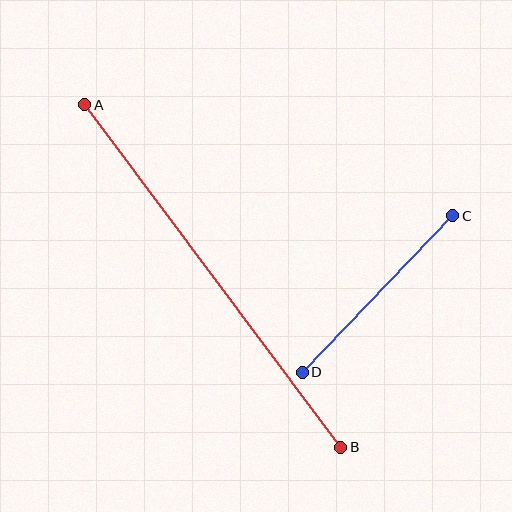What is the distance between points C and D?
The distance is approximately 217 pixels.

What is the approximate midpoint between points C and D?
The midpoint is at approximately (378, 294) pixels.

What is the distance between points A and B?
The distance is approximately 427 pixels.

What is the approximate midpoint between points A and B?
The midpoint is at approximately (213, 276) pixels.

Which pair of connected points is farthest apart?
Points A and B are farthest apart.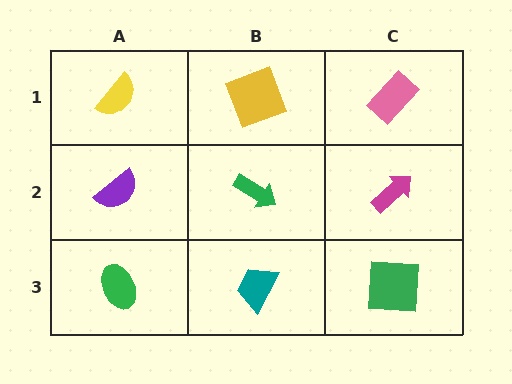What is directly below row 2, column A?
A green ellipse.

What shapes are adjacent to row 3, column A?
A purple semicircle (row 2, column A), a teal trapezoid (row 3, column B).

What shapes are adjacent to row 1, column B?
A green arrow (row 2, column B), a yellow semicircle (row 1, column A), a pink rectangle (row 1, column C).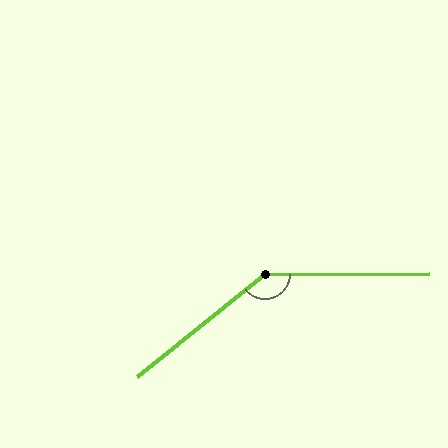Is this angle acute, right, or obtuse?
It is obtuse.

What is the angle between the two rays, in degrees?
Approximately 141 degrees.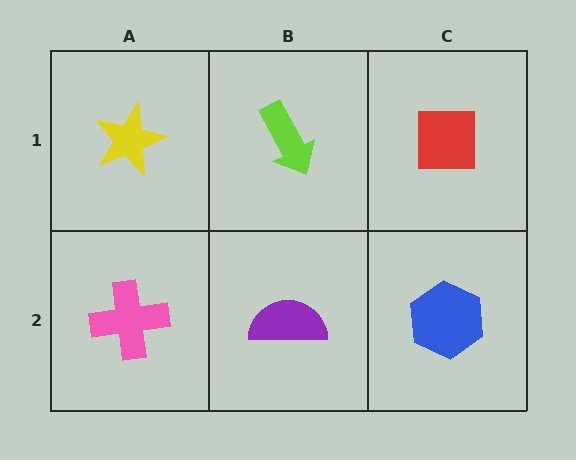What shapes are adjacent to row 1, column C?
A blue hexagon (row 2, column C), a lime arrow (row 1, column B).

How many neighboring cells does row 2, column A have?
2.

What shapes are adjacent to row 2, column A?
A yellow star (row 1, column A), a purple semicircle (row 2, column B).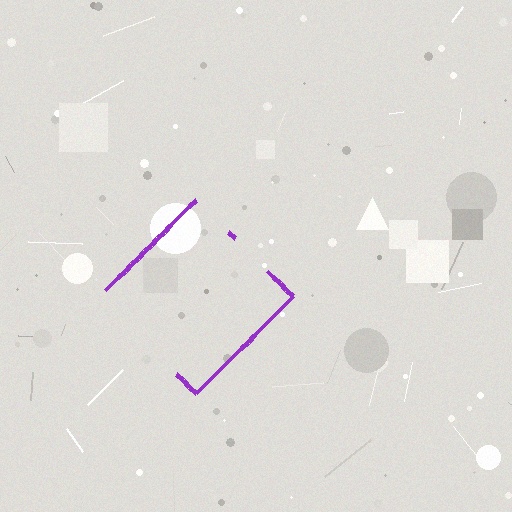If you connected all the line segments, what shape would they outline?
They would outline a diamond.